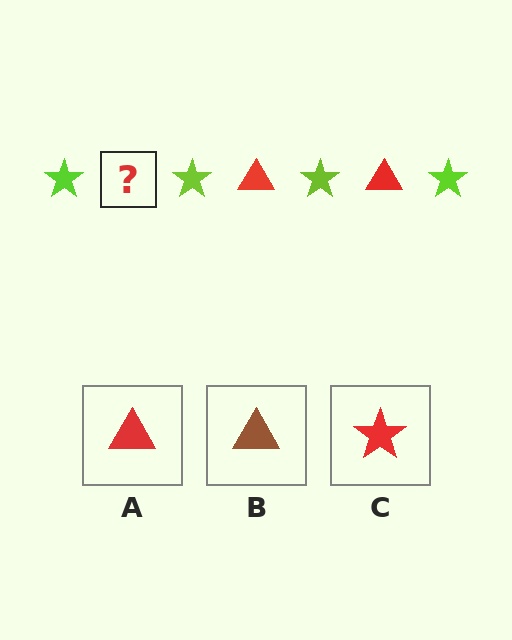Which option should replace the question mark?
Option A.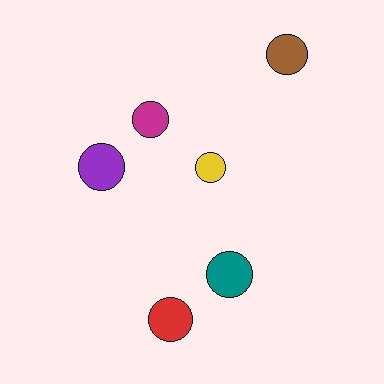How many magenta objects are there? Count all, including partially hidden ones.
There is 1 magenta object.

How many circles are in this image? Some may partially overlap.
There are 6 circles.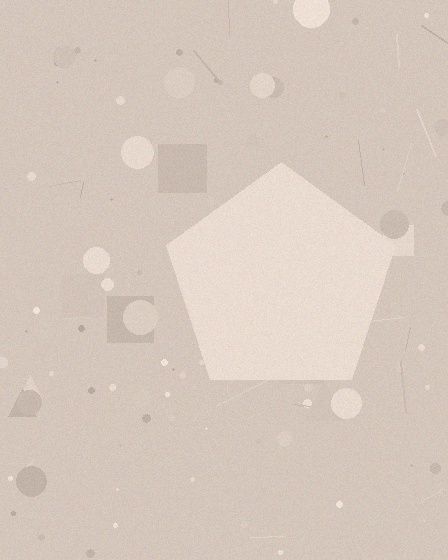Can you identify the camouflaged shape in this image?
The camouflaged shape is a pentagon.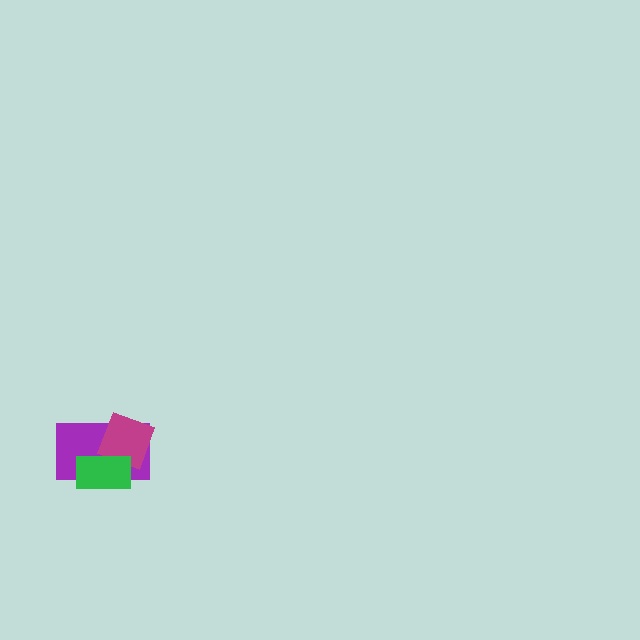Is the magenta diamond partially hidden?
Yes, it is partially covered by another shape.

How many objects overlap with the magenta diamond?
2 objects overlap with the magenta diamond.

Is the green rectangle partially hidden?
No, no other shape covers it.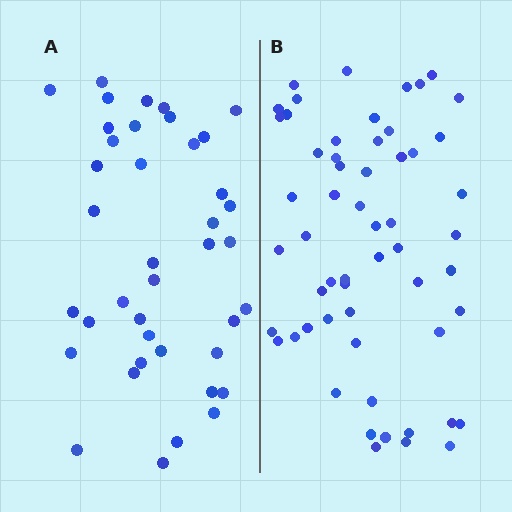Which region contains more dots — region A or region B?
Region B (the right region) has more dots.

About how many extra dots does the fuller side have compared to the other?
Region B has approximately 15 more dots than region A.